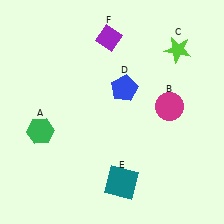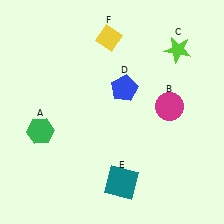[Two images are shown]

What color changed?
The diamond (F) changed from purple in Image 1 to yellow in Image 2.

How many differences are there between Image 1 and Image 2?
There is 1 difference between the two images.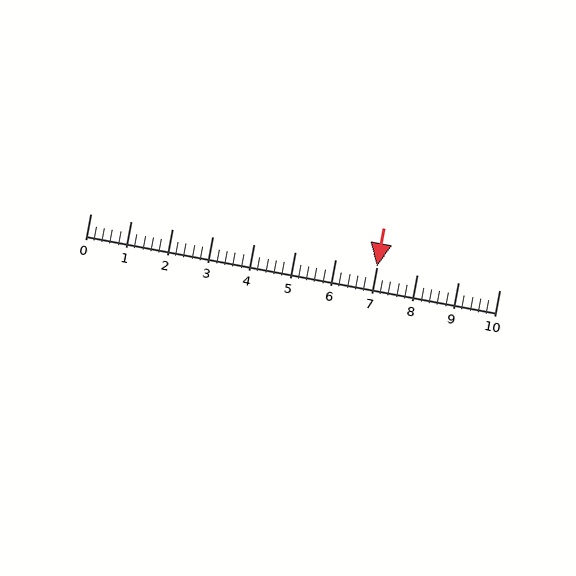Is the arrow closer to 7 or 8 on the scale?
The arrow is closer to 7.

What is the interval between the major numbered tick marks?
The major tick marks are spaced 1 units apart.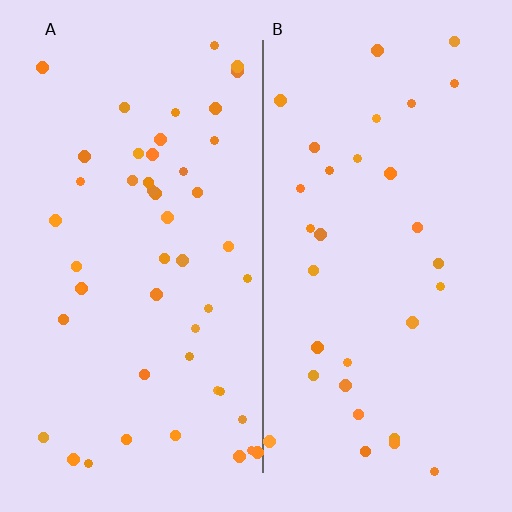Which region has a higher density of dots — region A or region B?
A (the left).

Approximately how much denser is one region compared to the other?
Approximately 1.5× — region A over region B.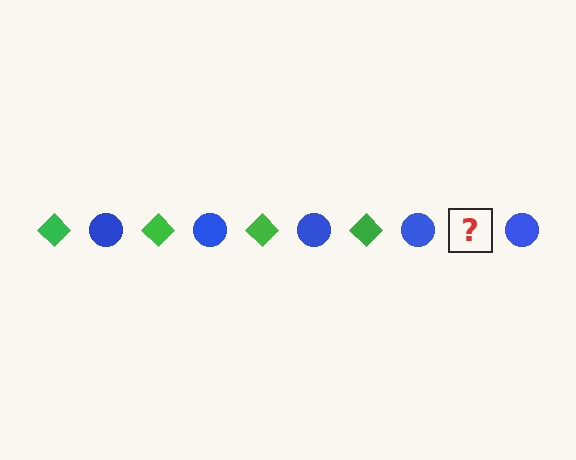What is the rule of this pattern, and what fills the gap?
The rule is that the pattern alternates between green diamond and blue circle. The gap should be filled with a green diamond.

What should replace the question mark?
The question mark should be replaced with a green diamond.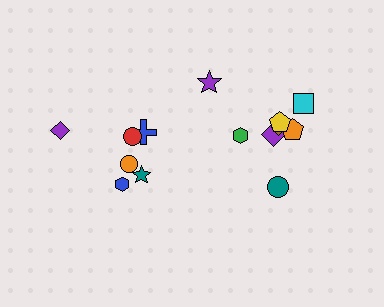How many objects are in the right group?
There are 8 objects.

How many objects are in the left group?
There are 6 objects.